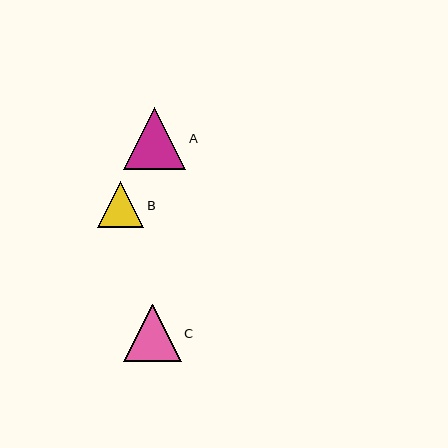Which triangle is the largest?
Triangle A is the largest with a size of approximately 62 pixels.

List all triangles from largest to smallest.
From largest to smallest: A, C, B.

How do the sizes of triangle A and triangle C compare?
Triangle A and triangle C are approximately the same size.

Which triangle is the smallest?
Triangle B is the smallest with a size of approximately 46 pixels.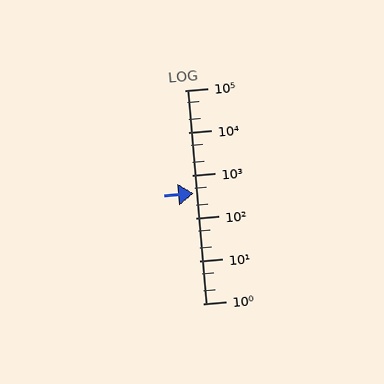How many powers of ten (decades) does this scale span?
The scale spans 5 decades, from 1 to 100000.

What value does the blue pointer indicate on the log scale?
The pointer indicates approximately 380.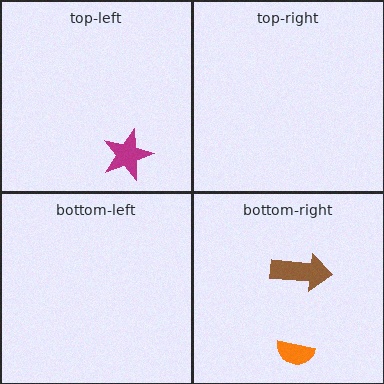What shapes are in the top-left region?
The magenta star.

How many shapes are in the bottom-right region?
2.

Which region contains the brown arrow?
The bottom-right region.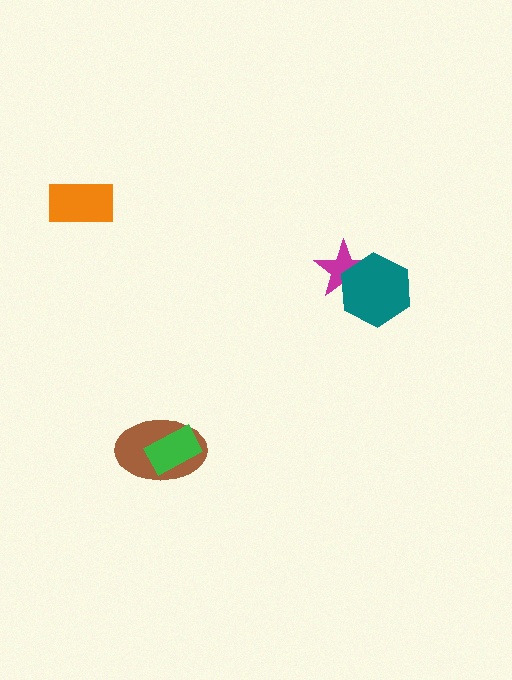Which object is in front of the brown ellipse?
The green rectangle is in front of the brown ellipse.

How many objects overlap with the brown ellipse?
1 object overlaps with the brown ellipse.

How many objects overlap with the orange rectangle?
0 objects overlap with the orange rectangle.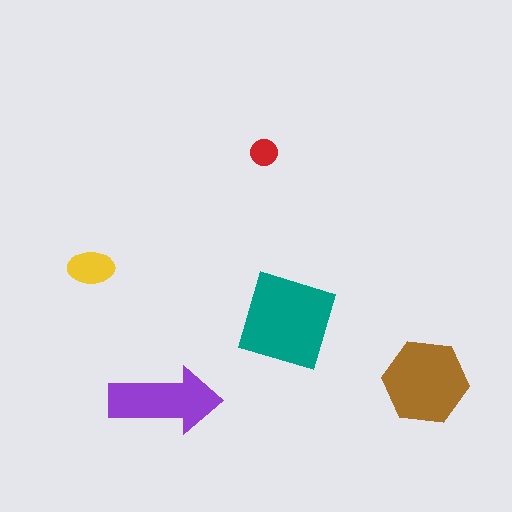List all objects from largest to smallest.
The teal diamond, the brown hexagon, the purple arrow, the yellow ellipse, the red circle.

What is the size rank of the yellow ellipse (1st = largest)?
4th.